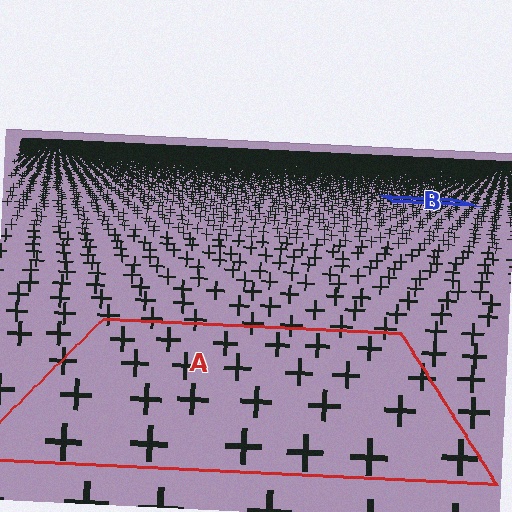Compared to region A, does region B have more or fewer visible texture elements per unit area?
Region B has more texture elements per unit area — they are packed more densely because it is farther away.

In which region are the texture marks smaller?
The texture marks are smaller in region B, because it is farther away.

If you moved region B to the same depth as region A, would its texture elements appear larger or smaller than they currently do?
They would appear larger. At a closer depth, the same texture elements are projected at a bigger on-screen size.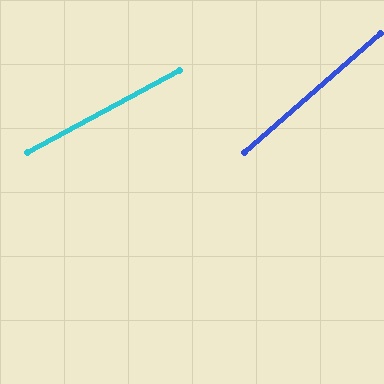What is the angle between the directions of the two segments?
Approximately 13 degrees.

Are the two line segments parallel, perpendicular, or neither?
Neither parallel nor perpendicular — they differ by about 13°.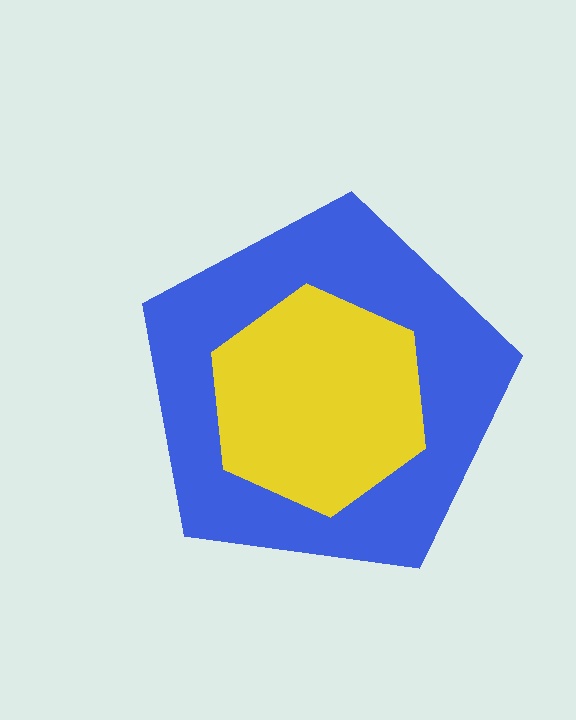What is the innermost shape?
The yellow hexagon.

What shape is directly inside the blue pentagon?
The yellow hexagon.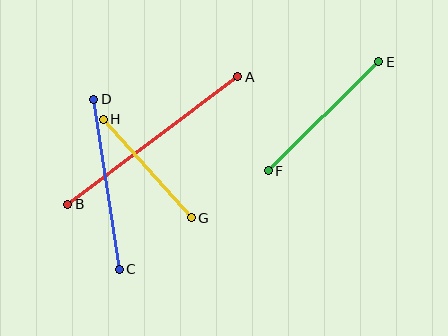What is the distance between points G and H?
The distance is approximately 132 pixels.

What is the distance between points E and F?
The distance is approximately 155 pixels.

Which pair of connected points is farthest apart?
Points A and B are farthest apart.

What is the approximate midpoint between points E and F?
The midpoint is at approximately (324, 116) pixels.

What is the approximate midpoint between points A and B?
The midpoint is at approximately (153, 141) pixels.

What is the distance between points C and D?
The distance is approximately 172 pixels.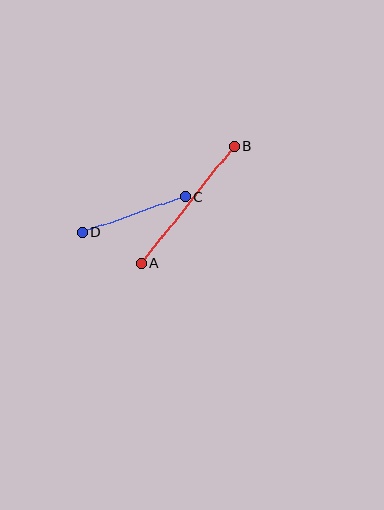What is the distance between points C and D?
The distance is approximately 109 pixels.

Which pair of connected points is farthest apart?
Points A and B are farthest apart.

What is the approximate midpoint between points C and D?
The midpoint is at approximately (134, 215) pixels.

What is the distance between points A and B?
The distance is approximately 150 pixels.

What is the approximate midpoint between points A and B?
The midpoint is at approximately (188, 205) pixels.